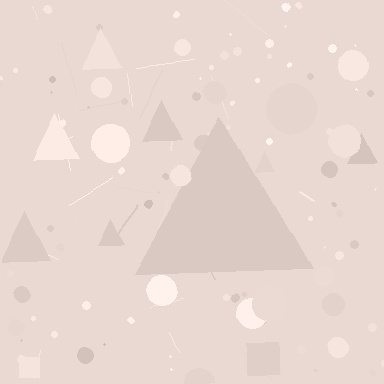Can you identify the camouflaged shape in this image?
The camouflaged shape is a triangle.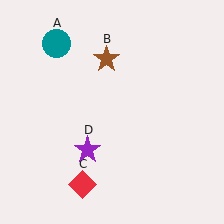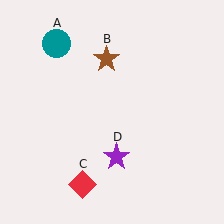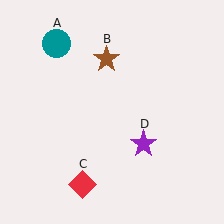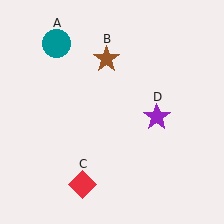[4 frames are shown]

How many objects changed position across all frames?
1 object changed position: purple star (object D).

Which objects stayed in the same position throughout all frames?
Teal circle (object A) and brown star (object B) and red diamond (object C) remained stationary.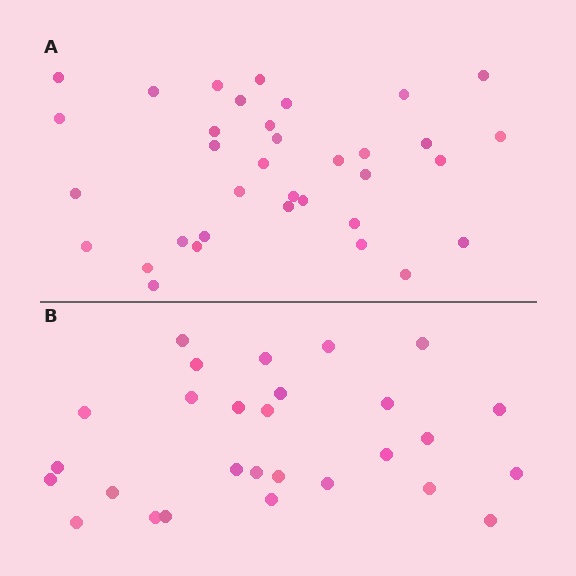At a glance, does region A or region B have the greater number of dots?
Region A (the top region) has more dots.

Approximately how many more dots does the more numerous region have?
Region A has roughly 8 or so more dots than region B.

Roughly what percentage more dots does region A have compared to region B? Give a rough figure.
About 25% more.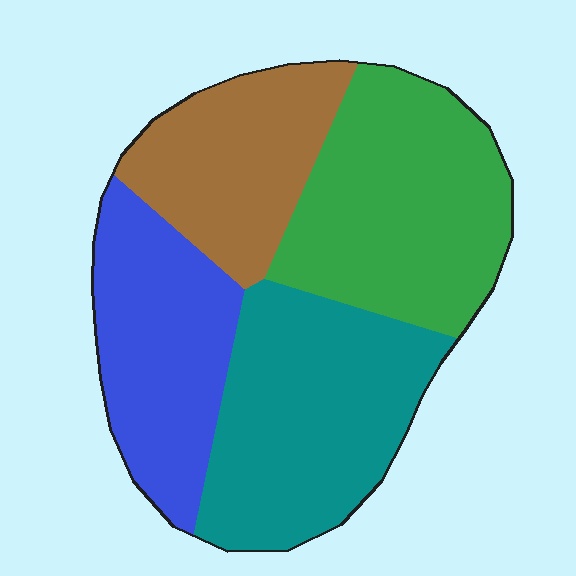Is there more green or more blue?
Green.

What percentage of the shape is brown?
Brown covers 20% of the shape.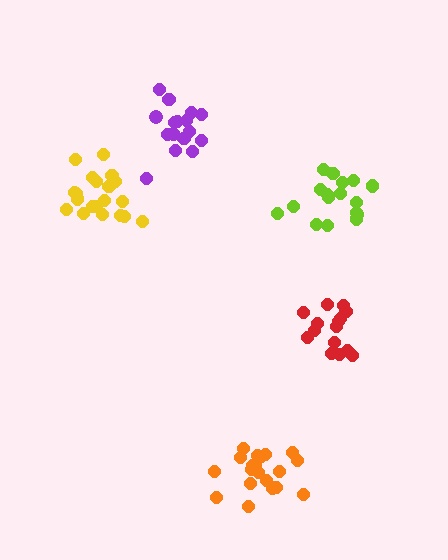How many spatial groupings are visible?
There are 5 spatial groupings.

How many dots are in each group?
Group 1: 16 dots, Group 2: 20 dots, Group 3: 17 dots, Group 4: 20 dots, Group 5: 15 dots (88 total).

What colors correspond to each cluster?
The clusters are colored: purple, orange, lime, yellow, red.